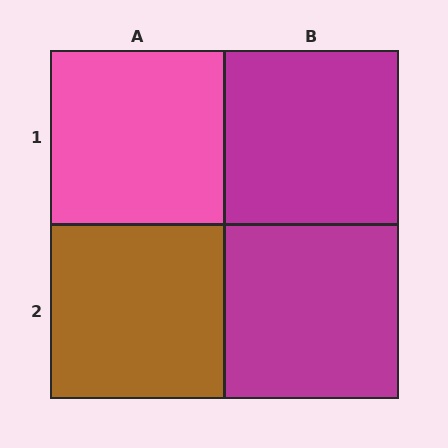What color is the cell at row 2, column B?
Magenta.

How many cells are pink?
1 cell is pink.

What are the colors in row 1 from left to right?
Pink, magenta.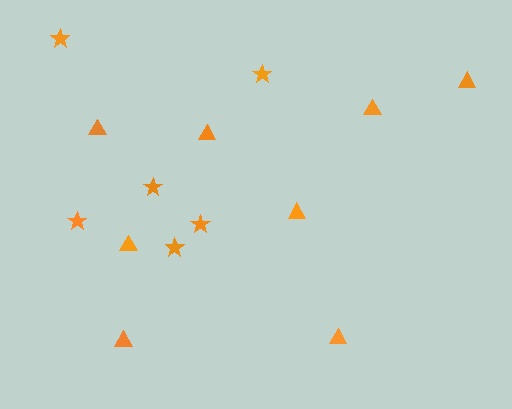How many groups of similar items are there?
There are 2 groups: one group of triangles (8) and one group of stars (6).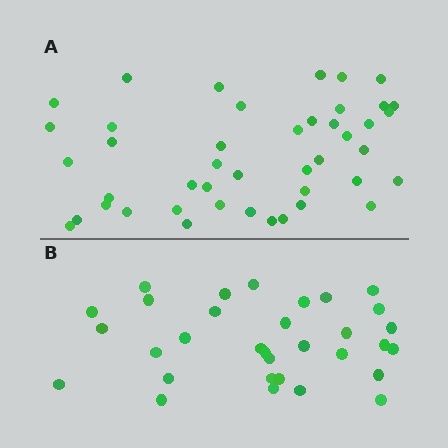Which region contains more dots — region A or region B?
Region A (the top region) has more dots.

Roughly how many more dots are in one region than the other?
Region A has roughly 12 or so more dots than region B.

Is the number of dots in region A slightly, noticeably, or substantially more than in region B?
Region A has noticeably more, but not dramatically so. The ratio is roughly 1.4 to 1.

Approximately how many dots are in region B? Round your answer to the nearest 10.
About 30 dots. (The exact count is 32, which rounds to 30.)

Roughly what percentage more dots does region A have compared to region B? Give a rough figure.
About 40% more.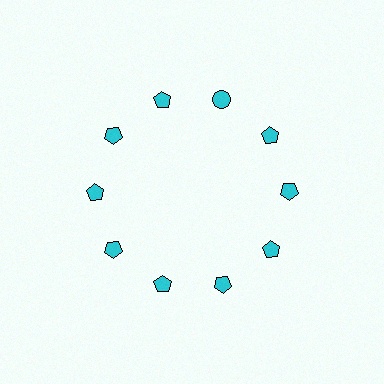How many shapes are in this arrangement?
There are 10 shapes arranged in a ring pattern.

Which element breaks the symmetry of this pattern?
The cyan circle at roughly the 1 o'clock position breaks the symmetry. All other shapes are cyan pentagons.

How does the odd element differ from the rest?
It has a different shape: circle instead of pentagon.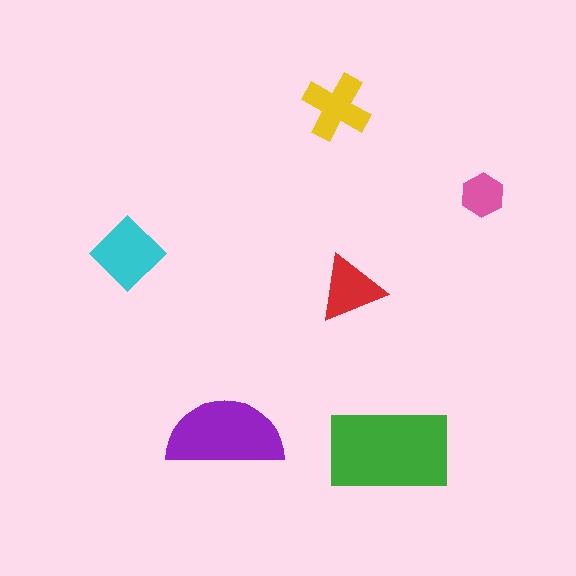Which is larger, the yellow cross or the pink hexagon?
The yellow cross.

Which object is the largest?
The green rectangle.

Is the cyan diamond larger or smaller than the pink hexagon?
Larger.